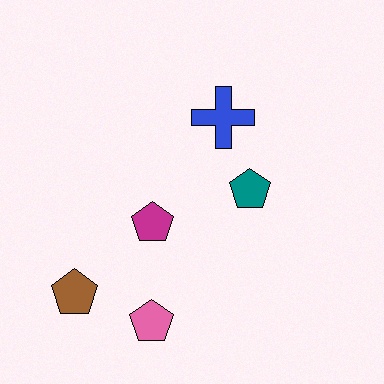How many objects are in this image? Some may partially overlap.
There are 5 objects.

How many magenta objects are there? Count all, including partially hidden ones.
There is 1 magenta object.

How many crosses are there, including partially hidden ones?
There is 1 cross.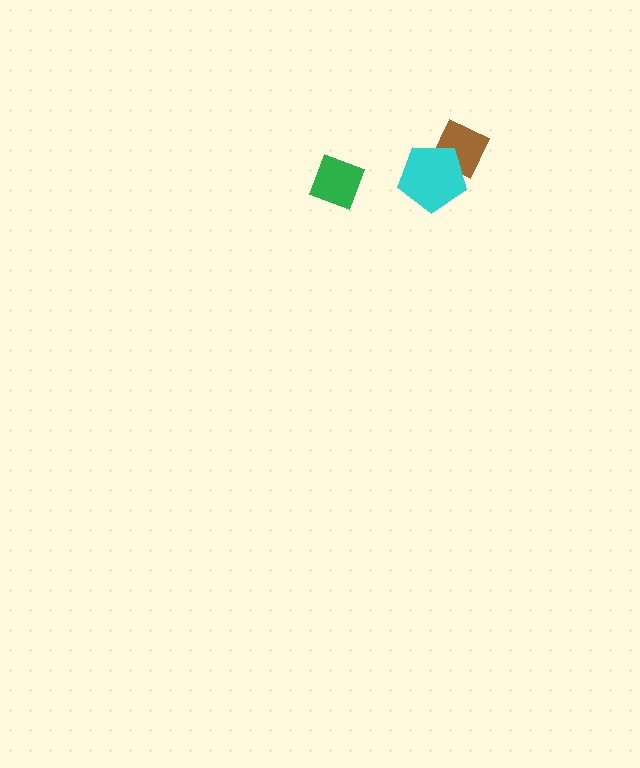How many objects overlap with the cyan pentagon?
1 object overlaps with the cyan pentagon.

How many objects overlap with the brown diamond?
1 object overlaps with the brown diamond.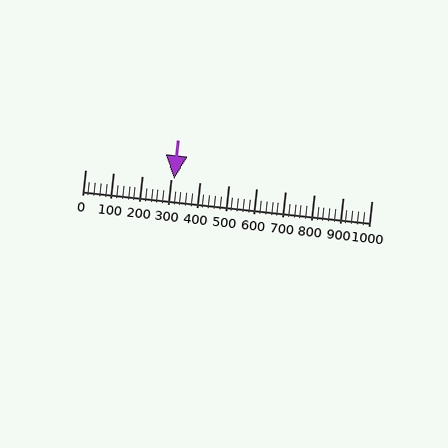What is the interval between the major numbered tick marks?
The major tick marks are spaced 100 units apart.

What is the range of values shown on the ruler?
The ruler shows values from 0 to 1000.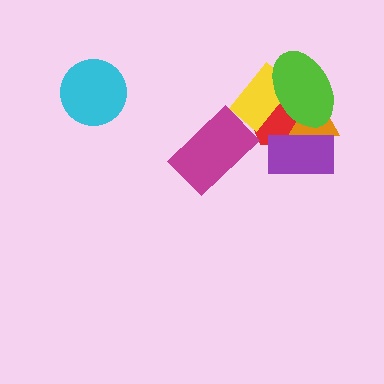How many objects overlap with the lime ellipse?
4 objects overlap with the lime ellipse.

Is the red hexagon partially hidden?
Yes, it is partially covered by another shape.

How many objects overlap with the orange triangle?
3 objects overlap with the orange triangle.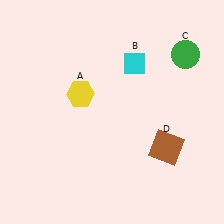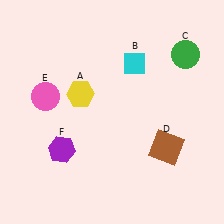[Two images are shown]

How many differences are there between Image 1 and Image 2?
There are 2 differences between the two images.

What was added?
A pink circle (E), a purple hexagon (F) were added in Image 2.